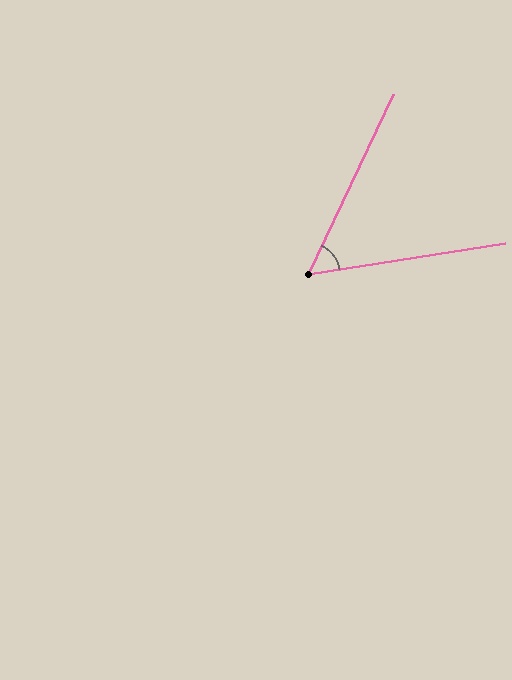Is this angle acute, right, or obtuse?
It is acute.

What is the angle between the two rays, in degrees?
Approximately 56 degrees.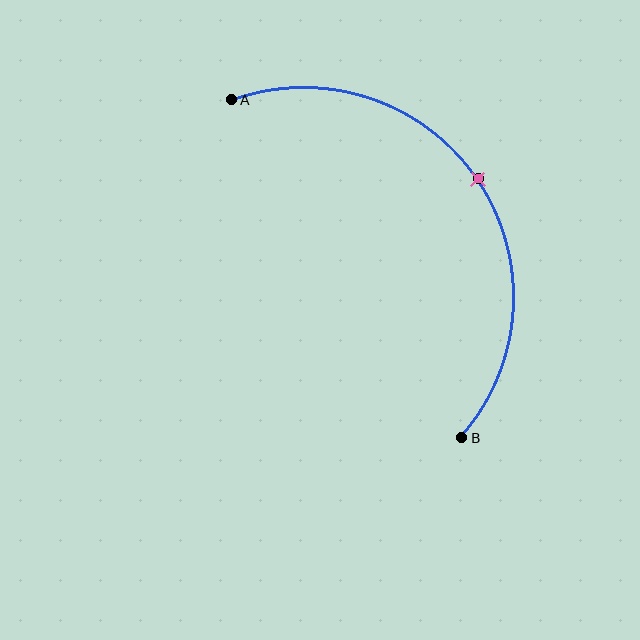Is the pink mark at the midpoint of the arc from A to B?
Yes. The pink mark lies on the arc at equal arc-length from both A and B — it is the arc midpoint.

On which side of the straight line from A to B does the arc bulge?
The arc bulges above and to the right of the straight line connecting A and B.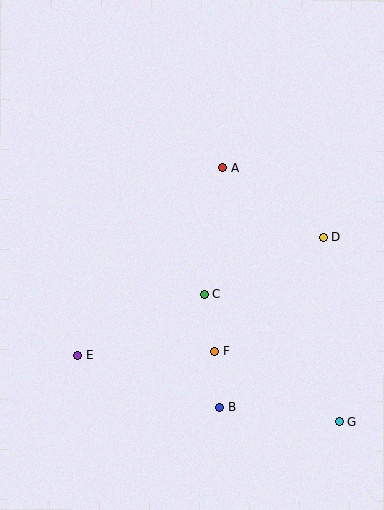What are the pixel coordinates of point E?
Point E is at (78, 355).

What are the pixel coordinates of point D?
Point D is at (323, 237).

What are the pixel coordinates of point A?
Point A is at (223, 168).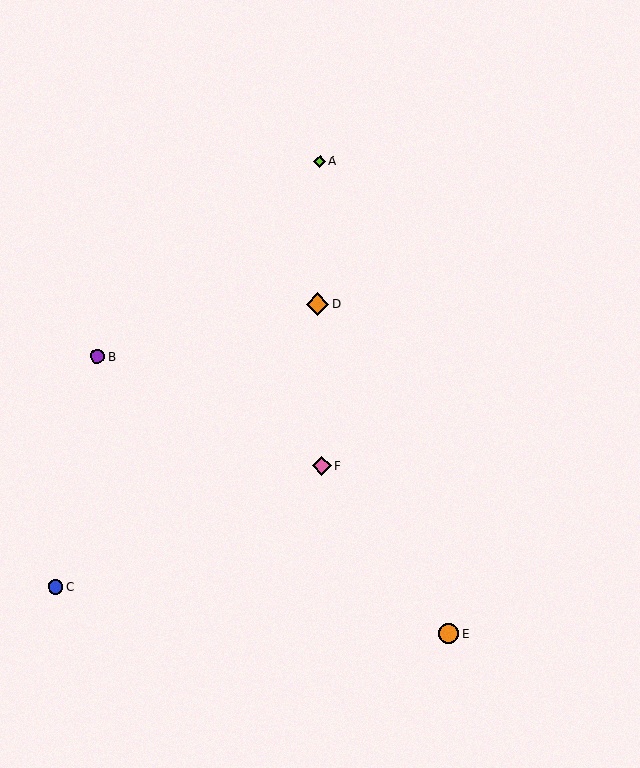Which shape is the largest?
The orange diamond (labeled D) is the largest.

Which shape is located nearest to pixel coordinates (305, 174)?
The lime diamond (labeled A) at (320, 161) is nearest to that location.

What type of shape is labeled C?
Shape C is a blue circle.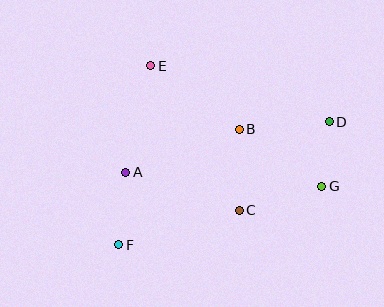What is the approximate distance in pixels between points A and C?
The distance between A and C is approximately 120 pixels.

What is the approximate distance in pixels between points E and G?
The distance between E and G is approximately 209 pixels.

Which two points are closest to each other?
Points D and G are closest to each other.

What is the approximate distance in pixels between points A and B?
The distance between A and B is approximately 121 pixels.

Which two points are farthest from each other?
Points D and F are farthest from each other.